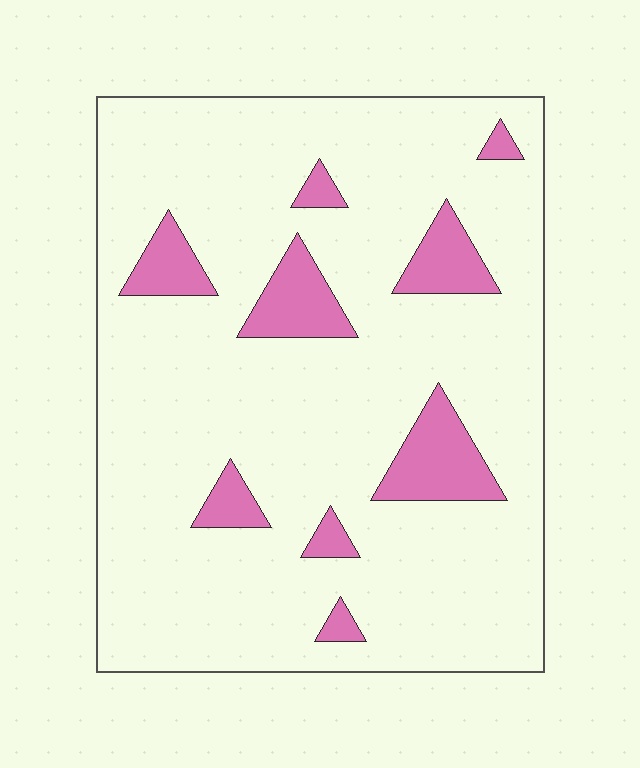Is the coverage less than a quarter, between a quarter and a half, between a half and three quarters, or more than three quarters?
Less than a quarter.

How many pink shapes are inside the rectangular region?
9.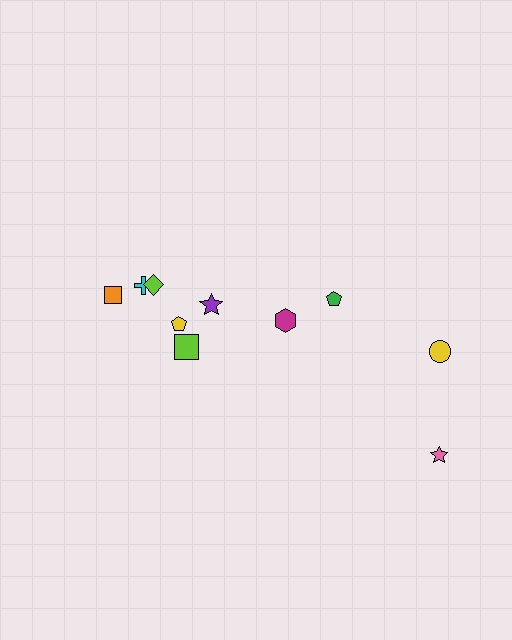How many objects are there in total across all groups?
There are 10 objects.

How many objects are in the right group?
There are 4 objects.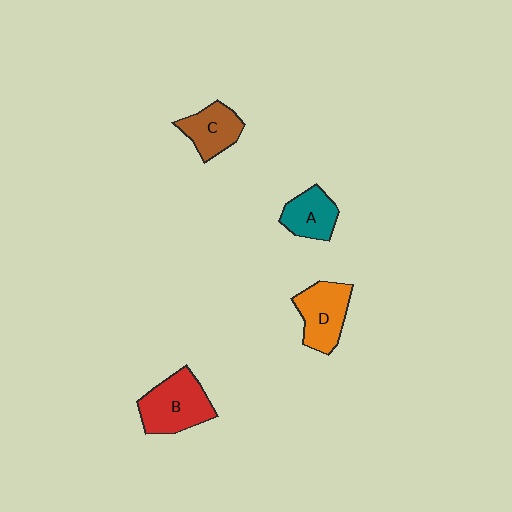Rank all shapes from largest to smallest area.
From largest to smallest: B (red), D (orange), C (brown), A (teal).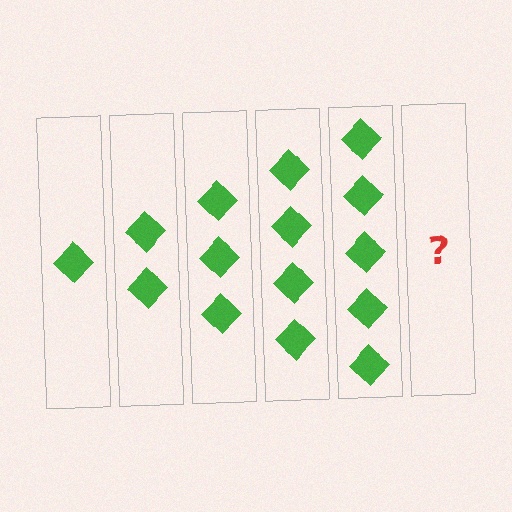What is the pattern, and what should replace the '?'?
The pattern is that each step adds one more diamond. The '?' should be 6 diamonds.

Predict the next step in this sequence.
The next step is 6 diamonds.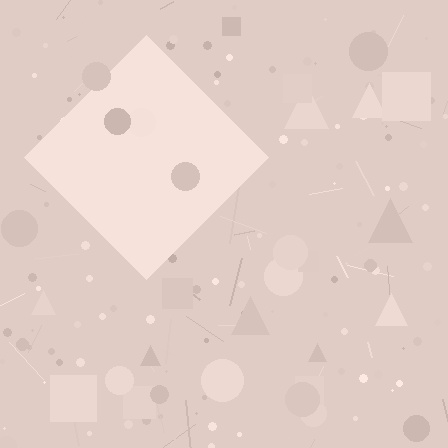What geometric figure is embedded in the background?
A diamond is embedded in the background.